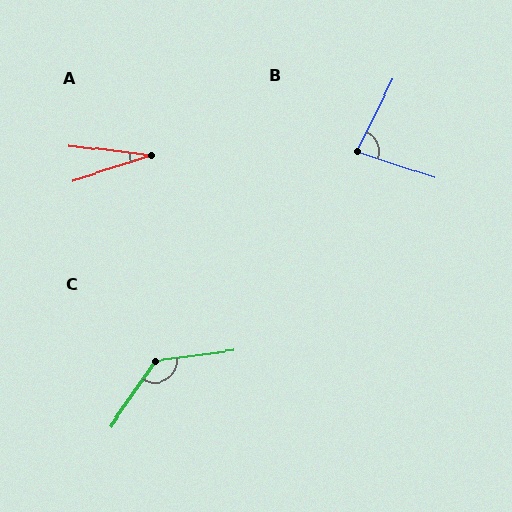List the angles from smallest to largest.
A (24°), B (82°), C (131°).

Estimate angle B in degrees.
Approximately 82 degrees.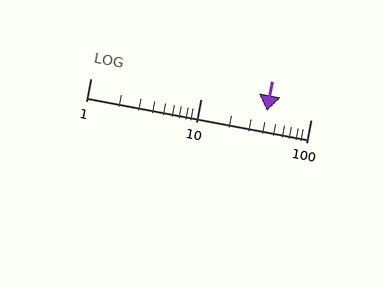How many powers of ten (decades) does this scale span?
The scale spans 2 decades, from 1 to 100.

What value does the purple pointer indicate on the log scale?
The pointer indicates approximately 40.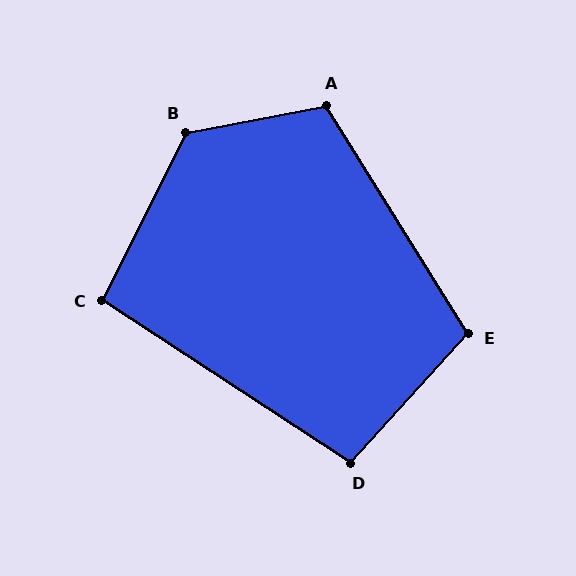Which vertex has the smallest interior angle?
C, at approximately 97 degrees.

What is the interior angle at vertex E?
Approximately 106 degrees (obtuse).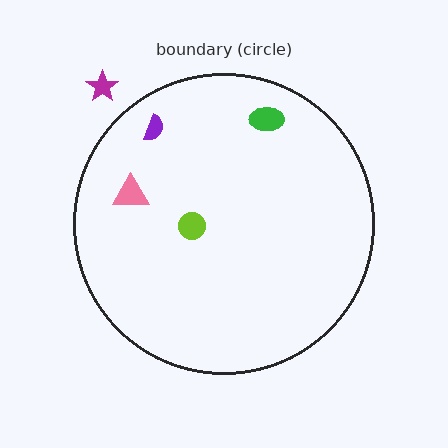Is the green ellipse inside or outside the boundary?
Inside.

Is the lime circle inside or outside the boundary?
Inside.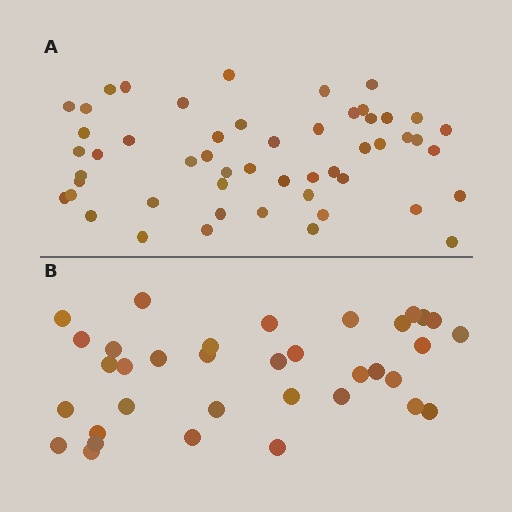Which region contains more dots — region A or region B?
Region A (the top region) has more dots.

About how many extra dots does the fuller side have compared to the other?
Region A has approximately 15 more dots than region B.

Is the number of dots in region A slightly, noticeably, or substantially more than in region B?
Region A has substantially more. The ratio is roughly 1.5 to 1.